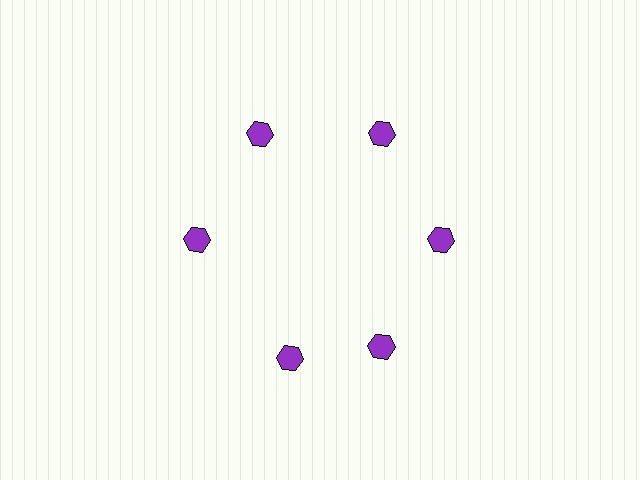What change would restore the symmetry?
The symmetry would be restored by rotating it back into even spacing with its neighbors so that all 6 hexagons sit at equal angles and equal distance from the center.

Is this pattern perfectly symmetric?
No. The 6 purple hexagons are arranged in a ring, but one element near the 7 o'clock position is rotated out of alignment along the ring, breaking the 6-fold rotational symmetry.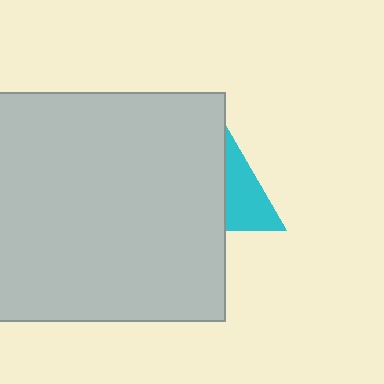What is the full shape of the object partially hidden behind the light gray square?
The partially hidden object is a cyan triangle.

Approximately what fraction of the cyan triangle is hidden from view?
Roughly 52% of the cyan triangle is hidden behind the light gray square.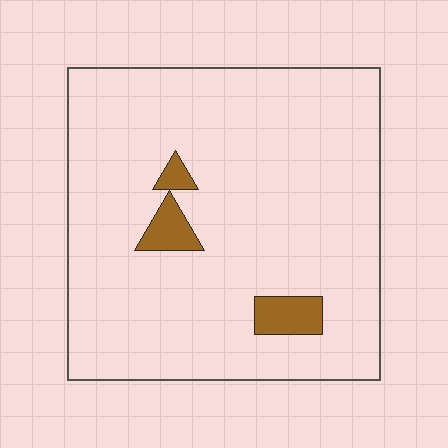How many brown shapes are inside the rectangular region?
3.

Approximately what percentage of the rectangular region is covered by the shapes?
Approximately 5%.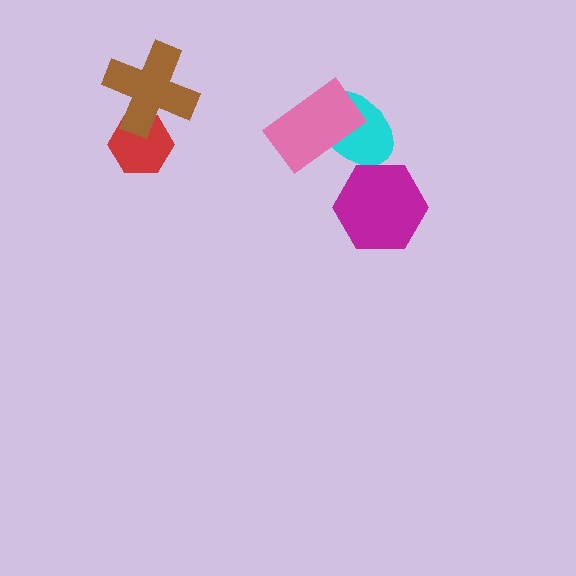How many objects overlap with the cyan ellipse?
2 objects overlap with the cyan ellipse.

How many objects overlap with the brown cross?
1 object overlaps with the brown cross.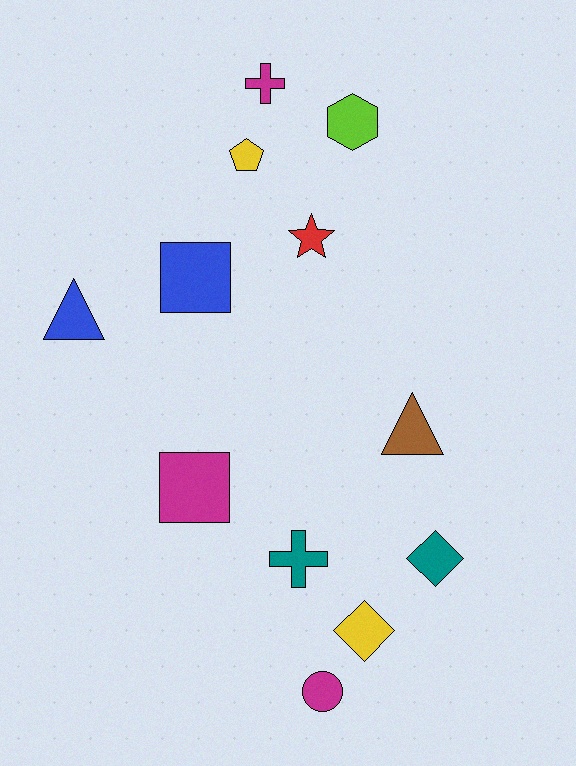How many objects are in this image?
There are 12 objects.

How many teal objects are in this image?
There are 2 teal objects.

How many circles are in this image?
There is 1 circle.